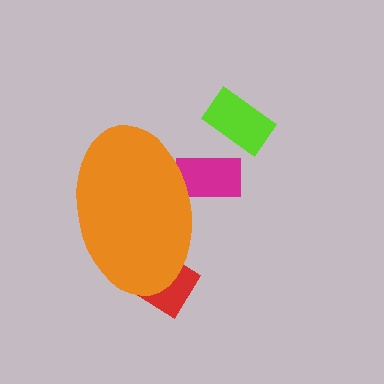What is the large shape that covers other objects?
An orange ellipse.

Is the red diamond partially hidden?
Yes, the red diamond is partially hidden behind the orange ellipse.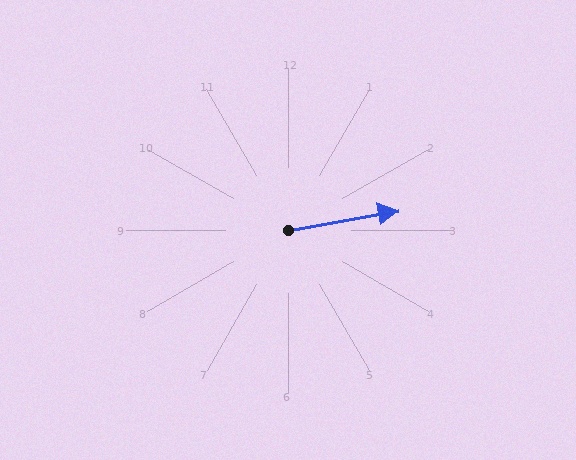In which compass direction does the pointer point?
East.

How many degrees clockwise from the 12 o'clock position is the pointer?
Approximately 80 degrees.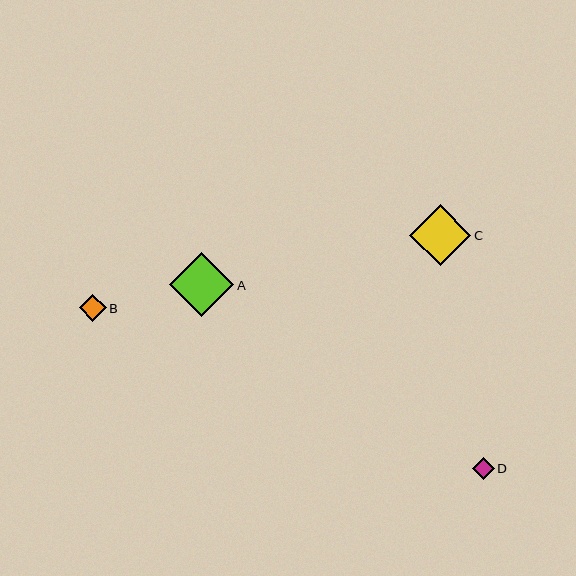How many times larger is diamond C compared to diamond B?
Diamond C is approximately 2.2 times the size of diamond B.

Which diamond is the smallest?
Diamond D is the smallest with a size of approximately 22 pixels.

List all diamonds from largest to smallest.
From largest to smallest: A, C, B, D.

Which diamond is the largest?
Diamond A is the largest with a size of approximately 64 pixels.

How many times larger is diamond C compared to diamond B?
Diamond C is approximately 2.2 times the size of diamond B.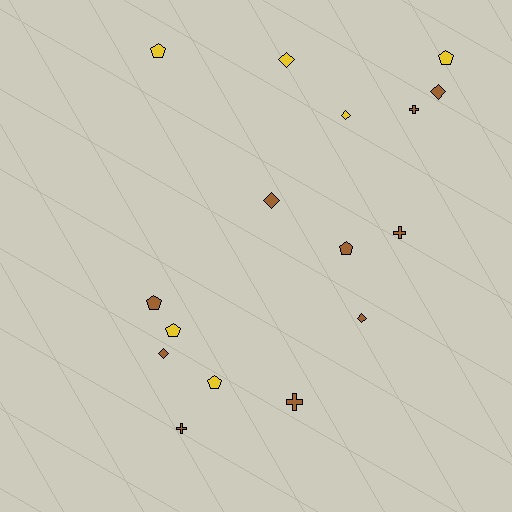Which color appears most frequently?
Brown, with 10 objects.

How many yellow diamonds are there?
There are 2 yellow diamonds.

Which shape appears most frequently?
Pentagon, with 6 objects.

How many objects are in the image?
There are 16 objects.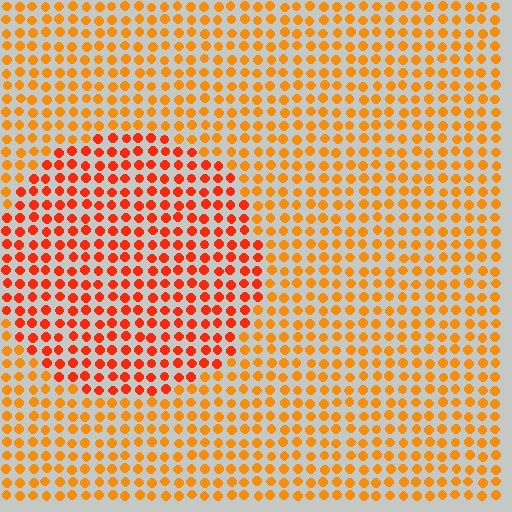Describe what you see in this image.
The image is filled with small orange elements in a uniform arrangement. A circle-shaped region is visible where the elements are tinted to a slightly different hue, forming a subtle color boundary.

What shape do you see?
I see a circle.